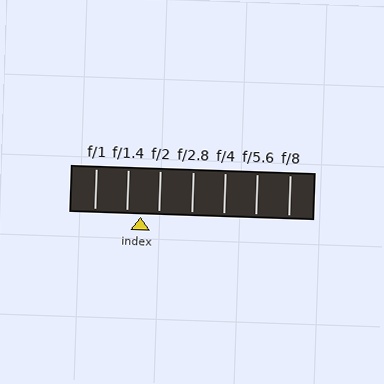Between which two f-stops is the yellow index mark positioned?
The index mark is between f/1.4 and f/2.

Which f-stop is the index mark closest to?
The index mark is closest to f/1.4.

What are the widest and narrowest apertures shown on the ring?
The widest aperture shown is f/1 and the narrowest is f/8.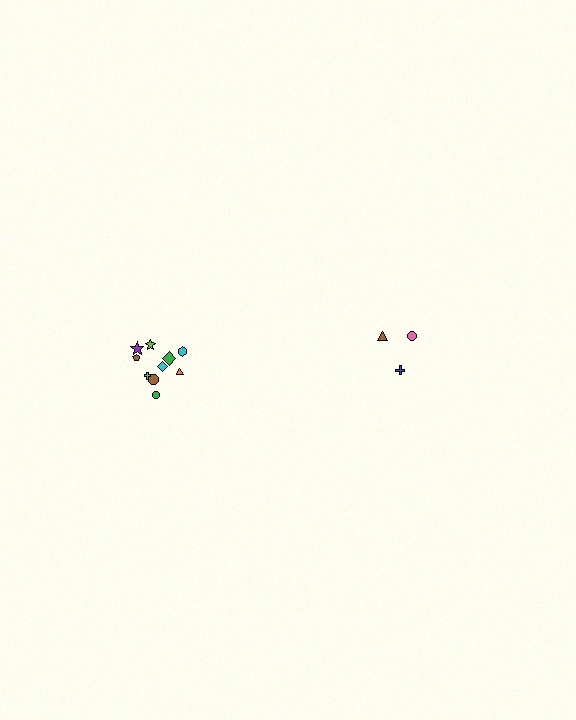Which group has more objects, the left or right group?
The left group.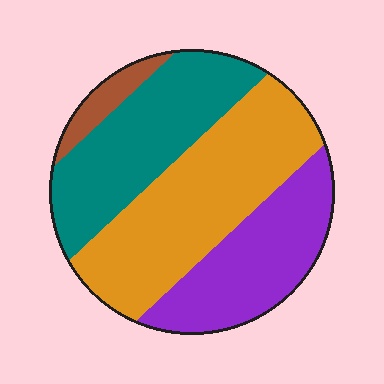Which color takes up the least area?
Brown, at roughly 5%.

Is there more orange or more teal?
Orange.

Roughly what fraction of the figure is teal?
Teal covers roughly 30% of the figure.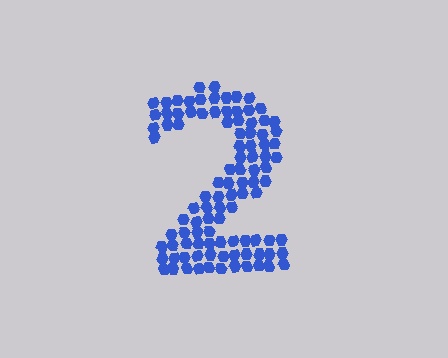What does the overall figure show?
The overall figure shows the digit 2.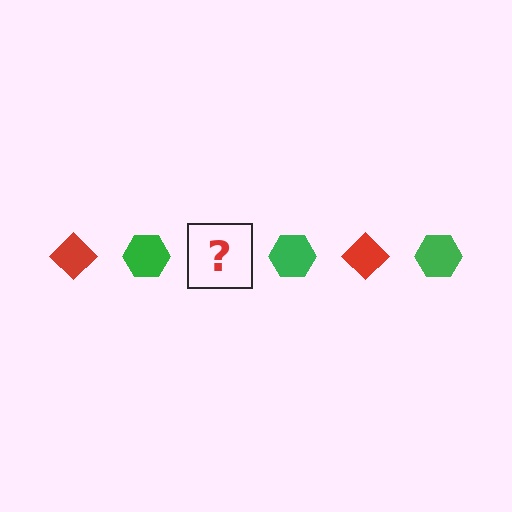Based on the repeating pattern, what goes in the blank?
The blank should be a red diamond.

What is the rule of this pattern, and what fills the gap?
The rule is that the pattern alternates between red diamond and green hexagon. The gap should be filled with a red diamond.